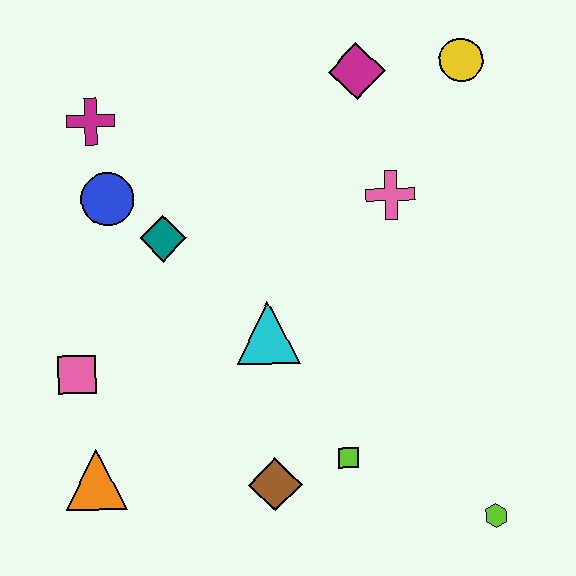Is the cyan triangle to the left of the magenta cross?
No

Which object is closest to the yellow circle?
The magenta diamond is closest to the yellow circle.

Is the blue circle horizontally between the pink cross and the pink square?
Yes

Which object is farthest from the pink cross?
The orange triangle is farthest from the pink cross.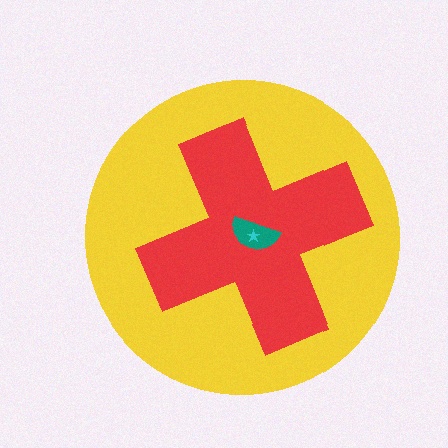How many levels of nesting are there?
4.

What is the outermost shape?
The yellow circle.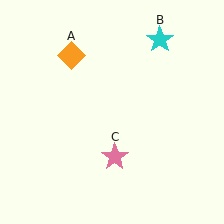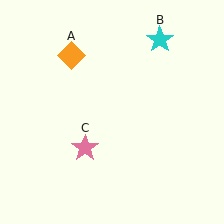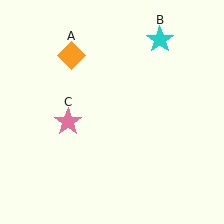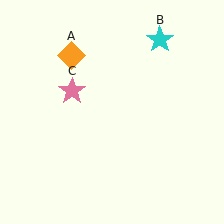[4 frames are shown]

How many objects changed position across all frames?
1 object changed position: pink star (object C).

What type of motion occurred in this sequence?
The pink star (object C) rotated clockwise around the center of the scene.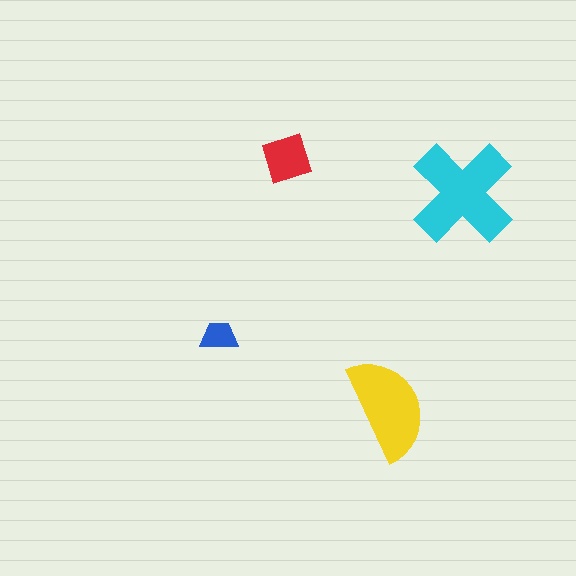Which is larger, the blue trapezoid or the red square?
The red square.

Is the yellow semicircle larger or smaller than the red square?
Larger.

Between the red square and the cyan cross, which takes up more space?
The cyan cross.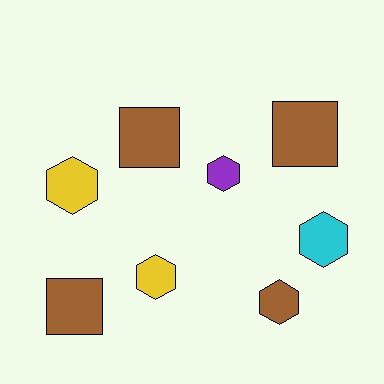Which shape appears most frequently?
Hexagon, with 5 objects.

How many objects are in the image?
There are 8 objects.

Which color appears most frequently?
Brown, with 4 objects.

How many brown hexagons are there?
There is 1 brown hexagon.